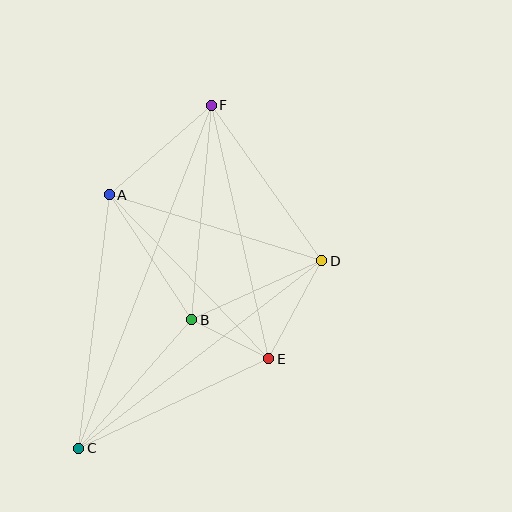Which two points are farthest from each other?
Points C and F are farthest from each other.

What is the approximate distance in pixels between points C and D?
The distance between C and D is approximately 307 pixels.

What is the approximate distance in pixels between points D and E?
The distance between D and E is approximately 111 pixels.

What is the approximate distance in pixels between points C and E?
The distance between C and E is approximately 210 pixels.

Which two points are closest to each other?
Points B and E are closest to each other.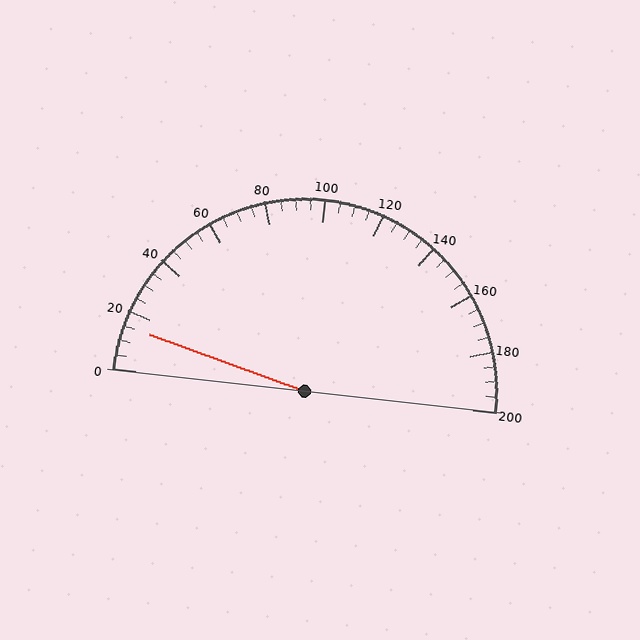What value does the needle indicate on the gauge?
The needle indicates approximately 15.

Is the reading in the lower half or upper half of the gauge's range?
The reading is in the lower half of the range (0 to 200).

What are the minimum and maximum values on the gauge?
The gauge ranges from 0 to 200.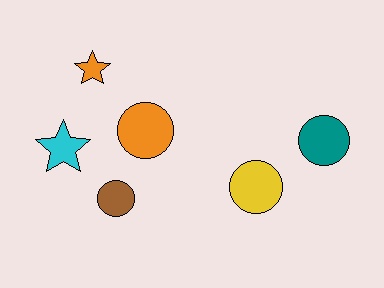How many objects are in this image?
There are 6 objects.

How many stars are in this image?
There are 2 stars.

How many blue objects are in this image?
There are no blue objects.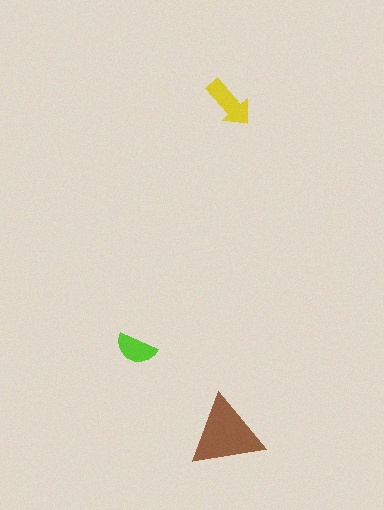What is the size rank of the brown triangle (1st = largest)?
1st.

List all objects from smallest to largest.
The lime semicircle, the yellow arrow, the brown triangle.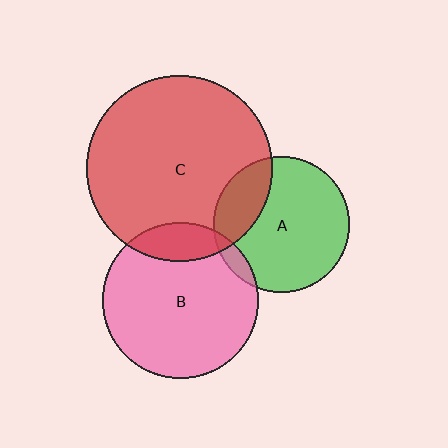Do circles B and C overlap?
Yes.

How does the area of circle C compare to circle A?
Approximately 1.9 times.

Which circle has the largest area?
Circle C (red).